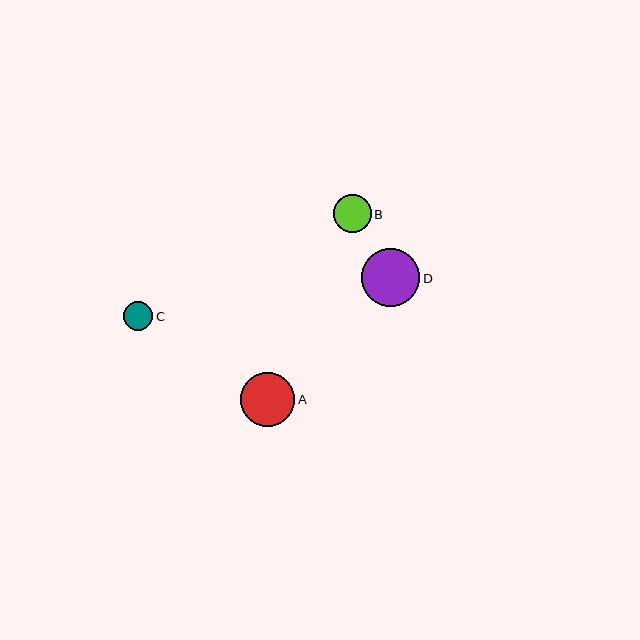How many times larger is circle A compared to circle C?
Circle A is approximately 1.9 times the size of circle C.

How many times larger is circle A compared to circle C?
Circle A is approximately 1.9 times the size of circle C.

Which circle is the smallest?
Circle C is the smallest with a size of approximately 29 pixels.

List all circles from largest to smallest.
From largest to smallest: D, A, B, C.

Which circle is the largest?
Circle D is the largest with a size of approximately 58 pixels.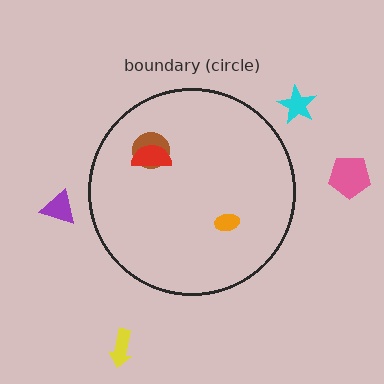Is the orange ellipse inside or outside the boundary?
Inside.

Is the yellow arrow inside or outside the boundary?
Outside.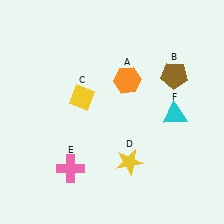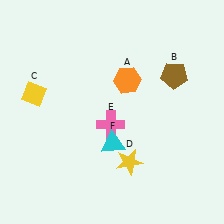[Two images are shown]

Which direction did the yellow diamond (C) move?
The yellow diamond (C) moved left.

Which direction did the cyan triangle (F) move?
The cyan triangle (F) moved left.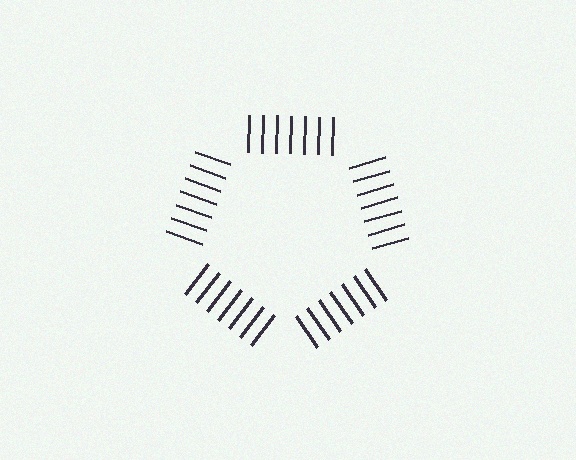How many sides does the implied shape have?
5 sides — the line-ends trace a pentagon.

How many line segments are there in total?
35 — 7 along each of the 5 edges.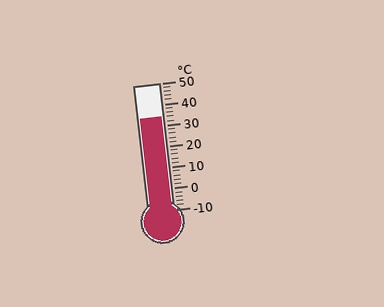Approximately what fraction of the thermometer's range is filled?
The thermometer is filled to approximately 75% of its range.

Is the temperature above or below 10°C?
The temperature is above 10°C.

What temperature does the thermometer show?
The thermometer shows approximately 34°C.